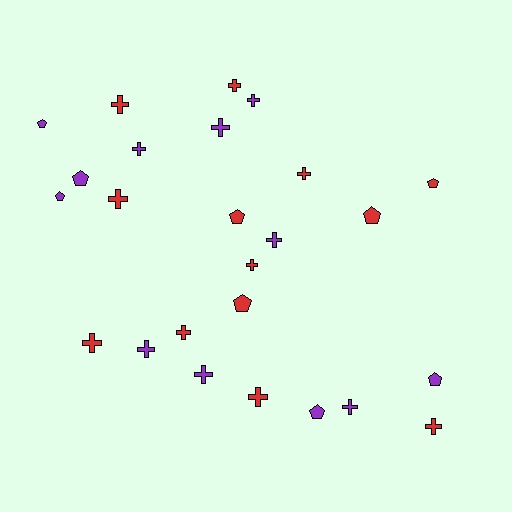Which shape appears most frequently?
Cross, with 16 objects.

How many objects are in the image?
There are 25 objects.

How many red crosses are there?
There are 9 red crosses.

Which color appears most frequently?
Red, with 13 objects.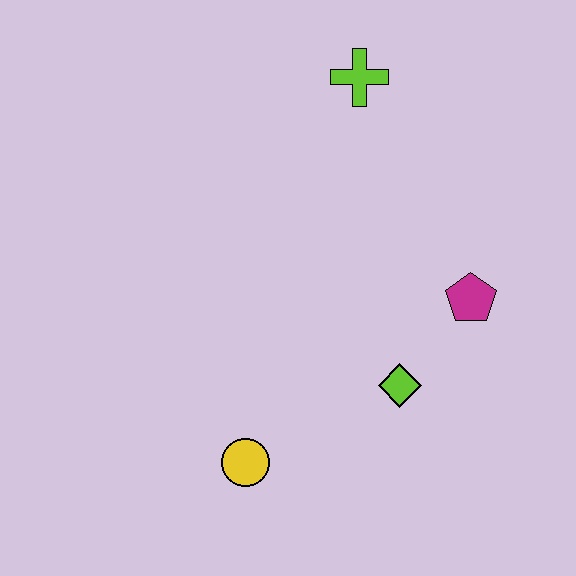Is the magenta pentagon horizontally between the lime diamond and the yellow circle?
No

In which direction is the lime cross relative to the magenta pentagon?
The lime cross is above the magenta pentagon.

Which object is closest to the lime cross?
The magenta pentagon is closest to the lime cross.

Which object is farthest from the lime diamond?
The lime cross is farthest from the lime diamond.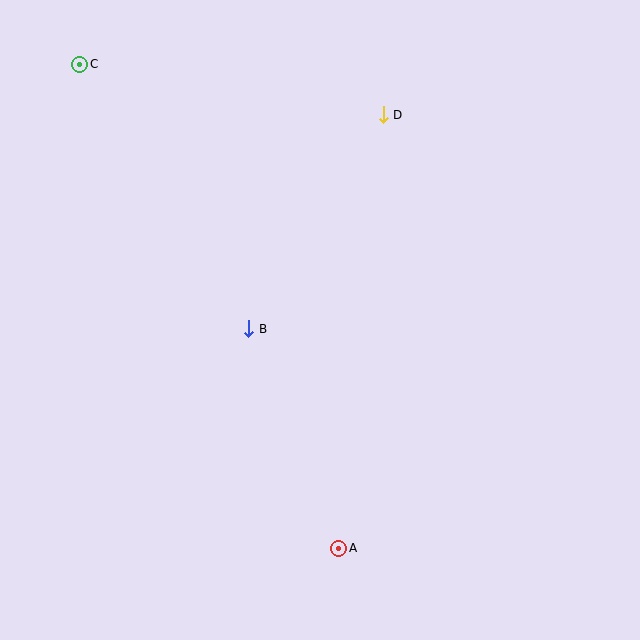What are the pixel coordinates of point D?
Point D is at (383, 115).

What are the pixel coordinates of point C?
Point C is at (80, 64).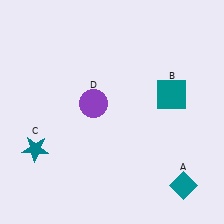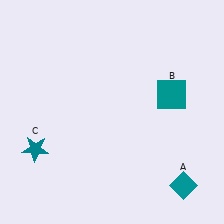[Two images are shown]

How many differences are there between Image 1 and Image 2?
There is 1 difference between the two images.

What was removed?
The purple circle (D) was removed in Image 2.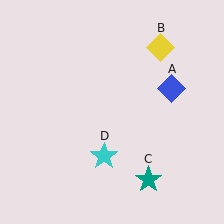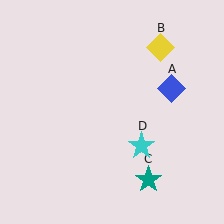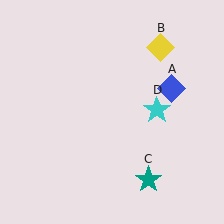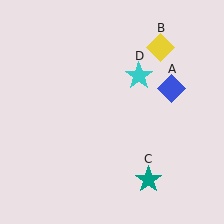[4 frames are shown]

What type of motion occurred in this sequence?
The cyan star (object D) rotated counterclockwise around the center of the scene.